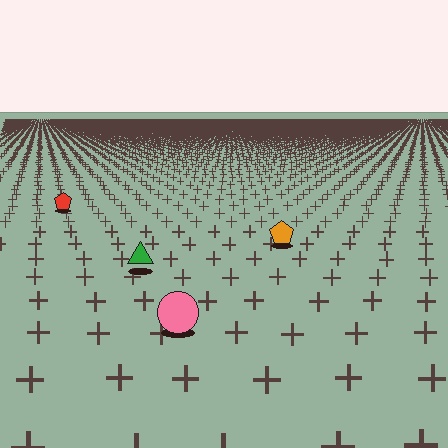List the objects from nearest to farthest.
From nearest to farthest: the pink circle, the green triangle, the orange pentagon, the red pentagon.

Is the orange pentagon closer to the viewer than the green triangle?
No. The green triangle is closer — you can tell from the texture gradient: the ground texture is coarser near it.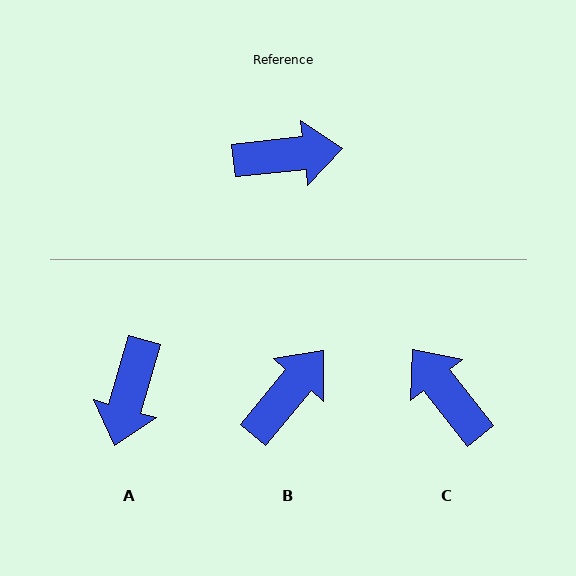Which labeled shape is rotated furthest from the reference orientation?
C, about 122 degrees away.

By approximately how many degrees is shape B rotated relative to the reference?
Approximately 44 degrees counter-clockwise.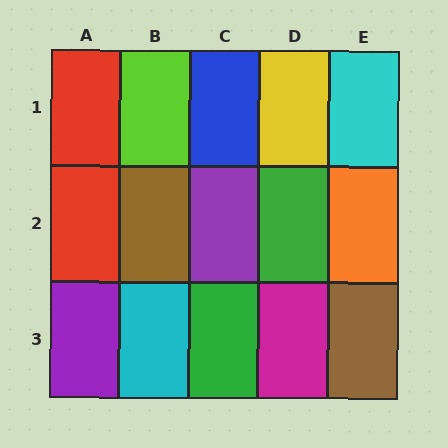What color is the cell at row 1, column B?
Lime.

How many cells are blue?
1 cell is blue.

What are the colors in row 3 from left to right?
Purple, cyan, green, magenta, brown.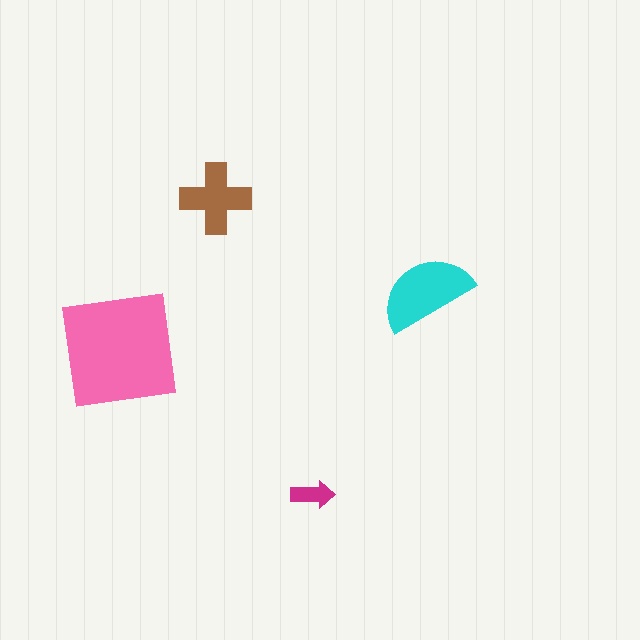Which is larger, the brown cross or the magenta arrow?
The brown cross.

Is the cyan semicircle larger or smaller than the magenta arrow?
Larger.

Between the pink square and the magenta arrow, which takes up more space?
The pink square.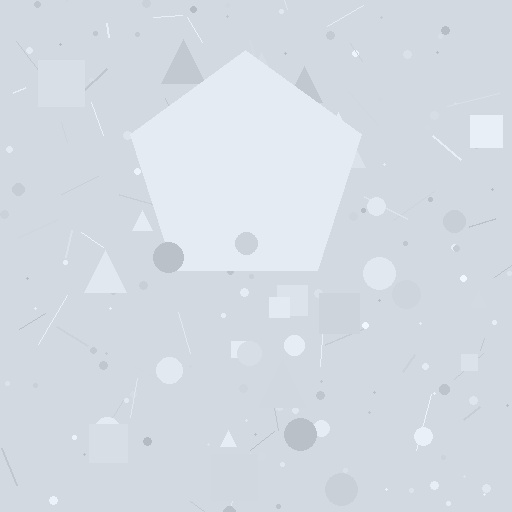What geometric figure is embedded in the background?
A pentagon is embedded in the background.